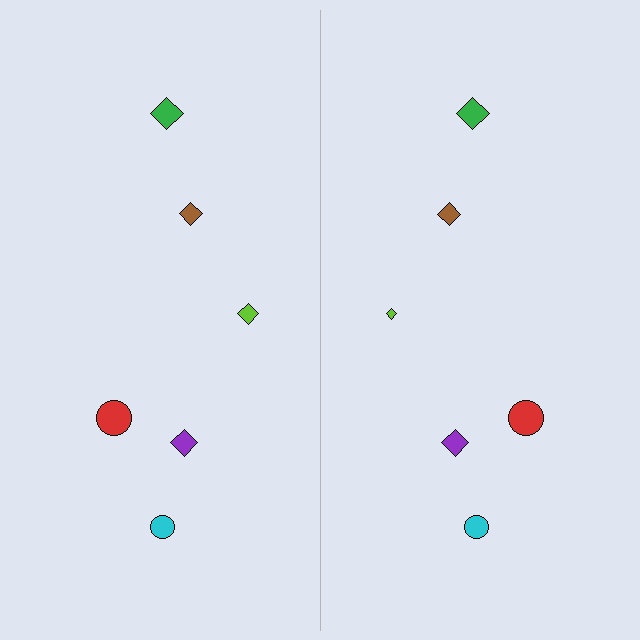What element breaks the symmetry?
The lime diamond on the right side has a different size than its mirror counterpart.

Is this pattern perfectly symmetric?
No, the pattern is not perfectly symmetric. The lime diamond on the right side has a different size than its mirror counterpart.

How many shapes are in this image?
There are 12 shapes in this image.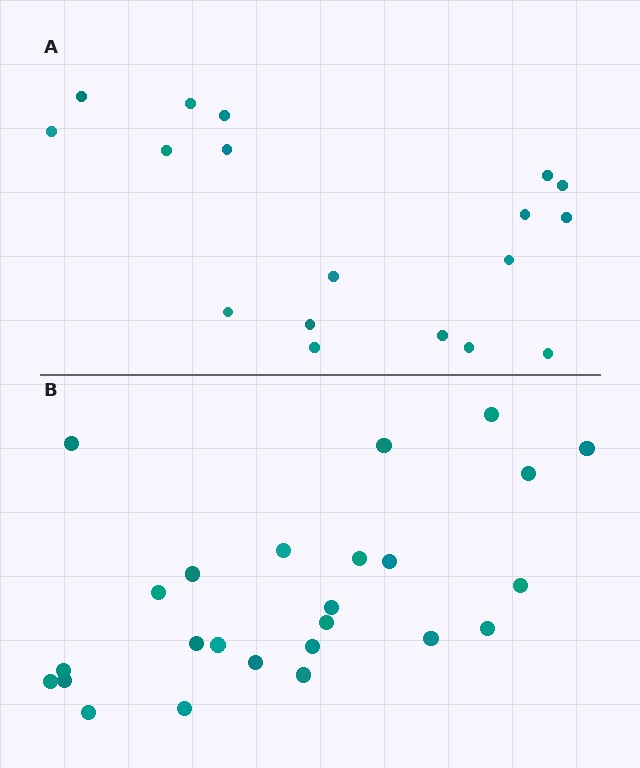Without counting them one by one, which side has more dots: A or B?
Region B (the bottom region) has more dots.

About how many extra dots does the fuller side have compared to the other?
Region B has roughly 8 or so more dots than region A.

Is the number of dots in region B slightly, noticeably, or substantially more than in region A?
Region B has noticeably more, but not dramatically so. The ratio is roughly 1.4 to 1.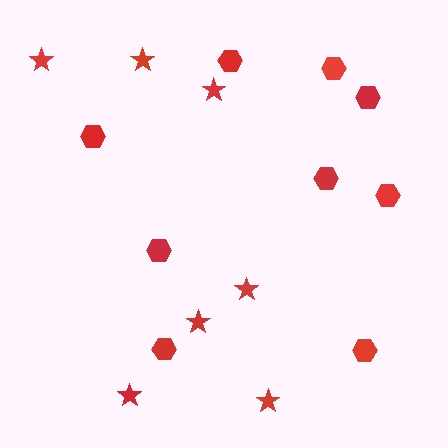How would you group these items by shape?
There are 2 groups: one group of stars (7) and one group of hexagons (9).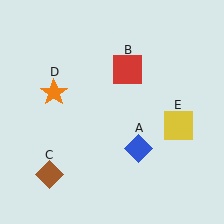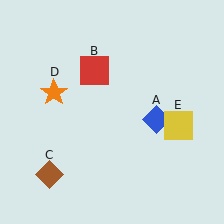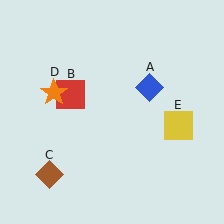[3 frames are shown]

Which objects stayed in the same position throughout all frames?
Brown diamond (object C) and orange star (object D) and yellow square (object E) remained stationary.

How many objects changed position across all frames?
2 objects changed position: blue diamond (object A), red square (object B).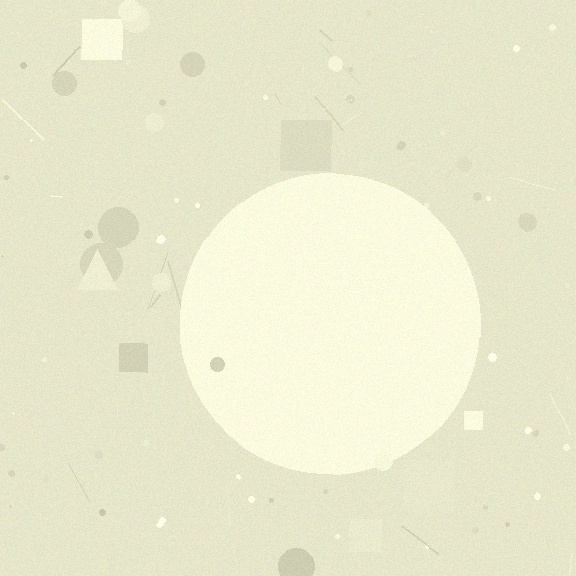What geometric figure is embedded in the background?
A circle is embedded in the background.